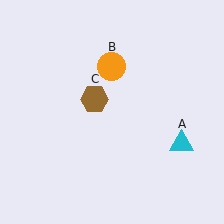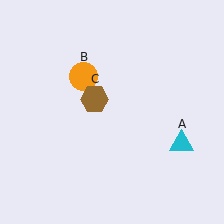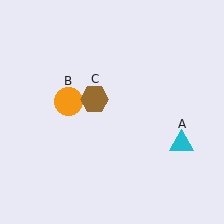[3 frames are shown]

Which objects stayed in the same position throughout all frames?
Cyan triangle (object A) and brown hexagon (object C) remained stationary.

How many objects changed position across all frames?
1 object changed position: orange circle (object B).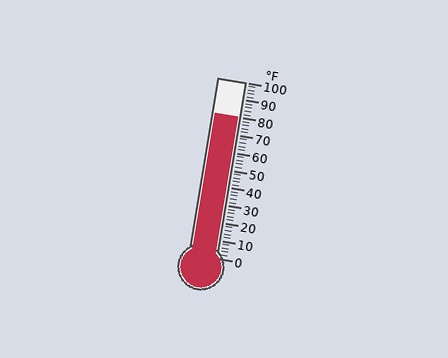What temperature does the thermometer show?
The thermometer shows approximately 80°F.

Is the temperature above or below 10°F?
The temperature is above 10°F.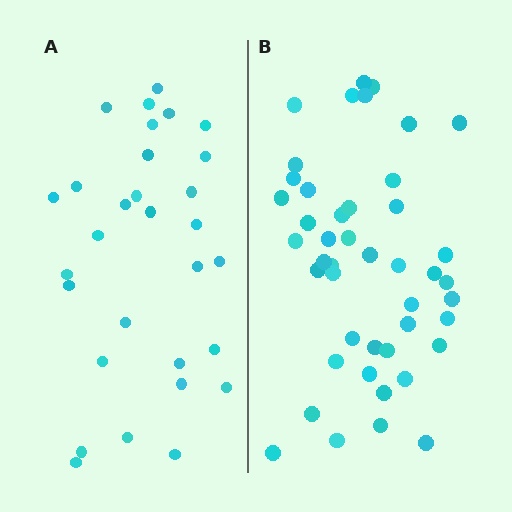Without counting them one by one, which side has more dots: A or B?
Region B (the right region) has more dots.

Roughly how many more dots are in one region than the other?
Region B has approximately 15 more dots than region A.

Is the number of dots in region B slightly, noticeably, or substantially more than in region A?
Region B has substantially more. The ratio is roughly 1.5 to 1.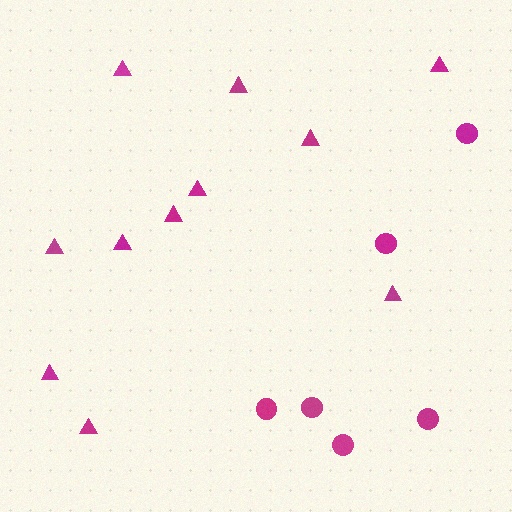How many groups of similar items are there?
There are 2 groups: one group of triangles (11) and one group of circles (6).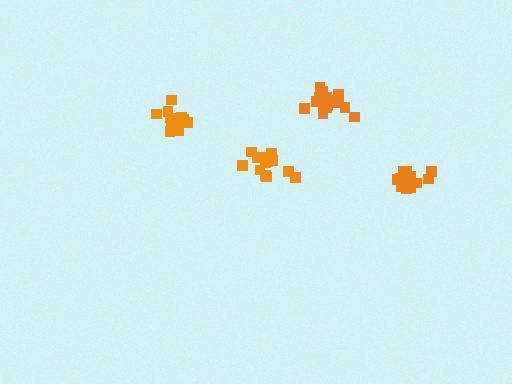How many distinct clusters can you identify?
There are 4 distinct clusters.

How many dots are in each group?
Group 1: 13 dots, Group 2: 14 dots, Group 3: 12 dots, Group 4: 16 dots (55 total).